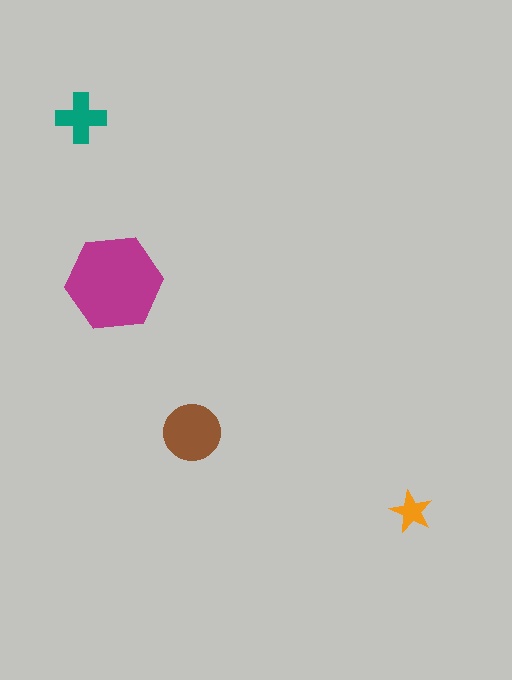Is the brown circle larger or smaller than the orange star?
Larger.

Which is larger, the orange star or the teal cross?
The teal cross.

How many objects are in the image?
There are 4 objects in the image.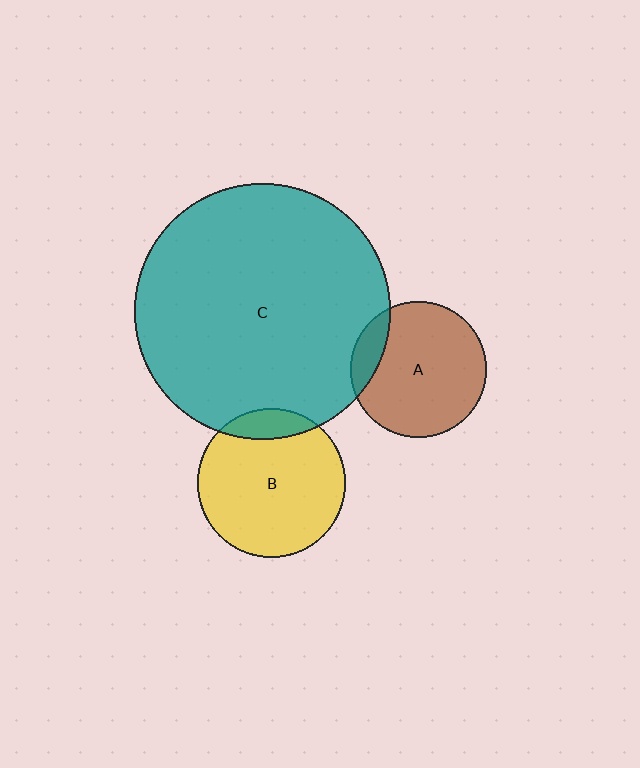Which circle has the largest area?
Circle C (teal).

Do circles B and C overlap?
Yes.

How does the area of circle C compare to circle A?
Approximately 3.5 times.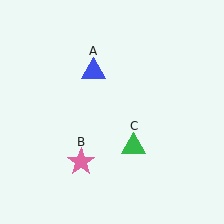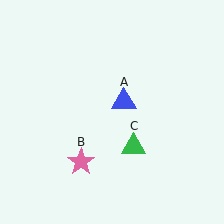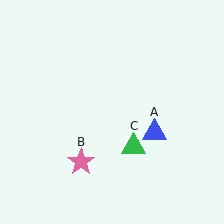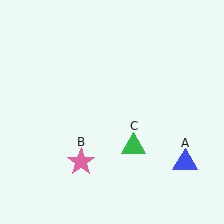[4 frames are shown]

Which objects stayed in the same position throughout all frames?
Pink star (object B) and green triangle (object C) remained stationary.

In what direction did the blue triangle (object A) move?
The blue triangle (object A) moved down and to the right.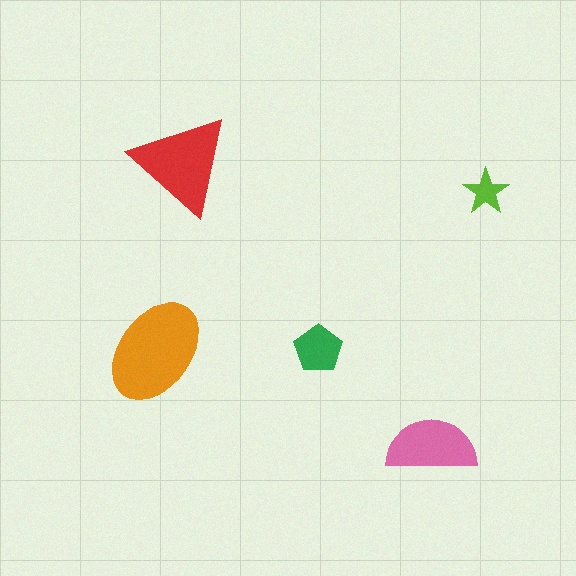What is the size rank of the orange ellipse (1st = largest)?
1st.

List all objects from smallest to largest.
The lime star, the green pentagon, the pink semicircle, the red triangle, the orange ellipse.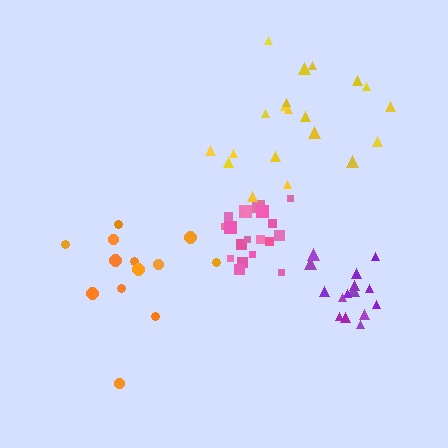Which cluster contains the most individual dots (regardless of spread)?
Yellow (20).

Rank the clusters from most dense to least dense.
pink, purple, orange, yellow.